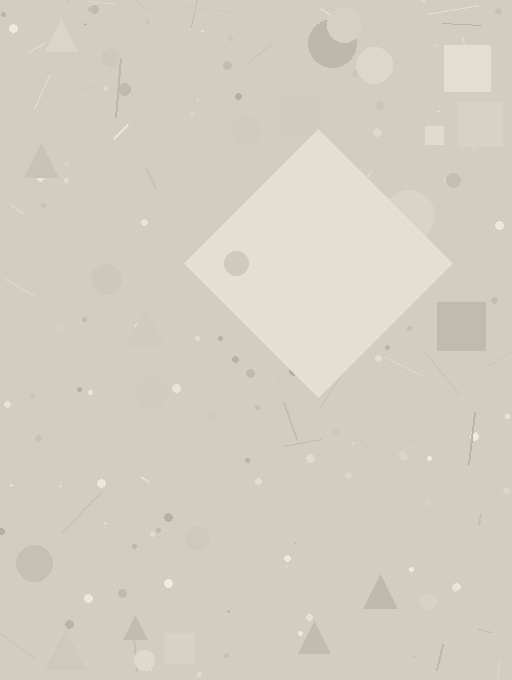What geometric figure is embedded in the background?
A diamond is embedded in the background.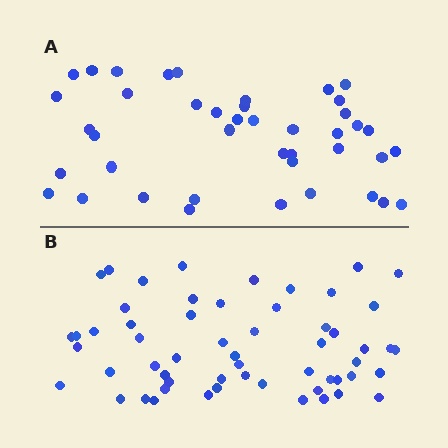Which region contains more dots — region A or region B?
Region B (the bottom region) has more dots.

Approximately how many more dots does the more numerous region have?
Region B has approximately 15 more dots than region A.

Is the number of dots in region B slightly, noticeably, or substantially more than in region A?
Region B has noticeably more, but not dramatically so. The ratio is roughly 1.4 to 1.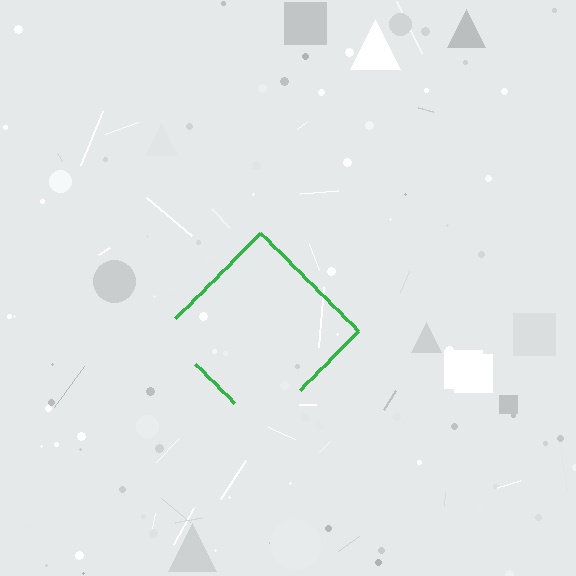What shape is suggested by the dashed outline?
The dashed outline suggests a diamond.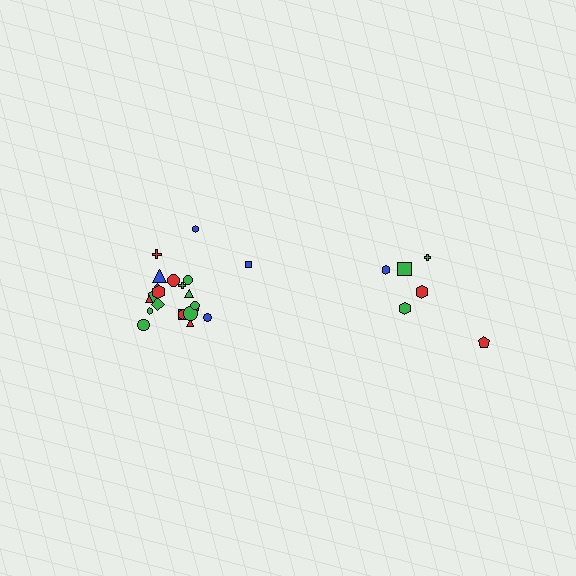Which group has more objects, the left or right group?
The left group.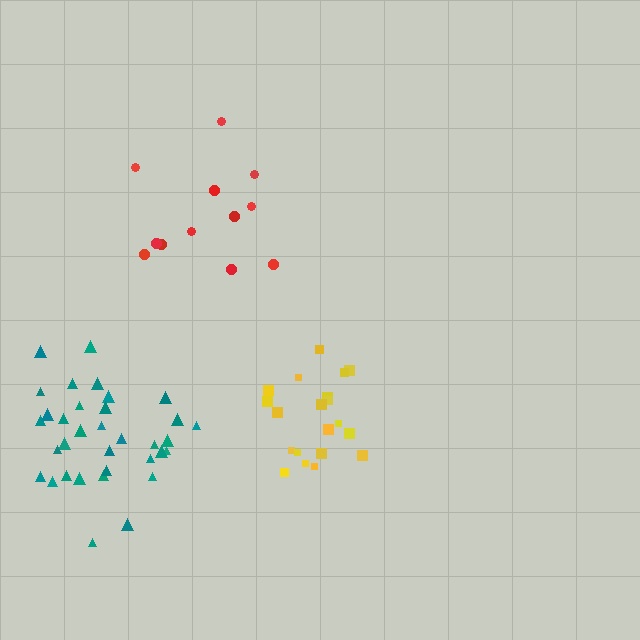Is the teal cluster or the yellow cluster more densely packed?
Yellow.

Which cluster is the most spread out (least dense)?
Red.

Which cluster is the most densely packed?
Yellow.